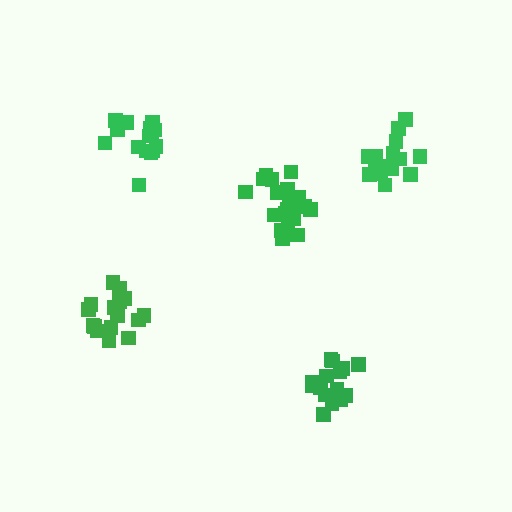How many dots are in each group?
Group 1: 15 dots, Group 2: 16 dots, Group 3: 16 dots, Group 4: 20 dots, Group 5: 16 dots (83 total).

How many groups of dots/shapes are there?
There are 5 groups.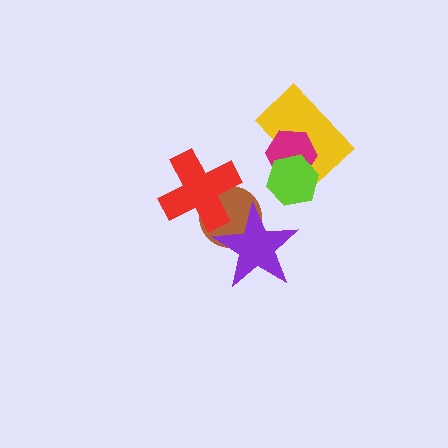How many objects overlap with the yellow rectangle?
2 objects overlap with the yellow rectangle.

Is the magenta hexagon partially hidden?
Yes, it is partially covered by another shape.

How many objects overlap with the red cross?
1 object overlaps with the red cross.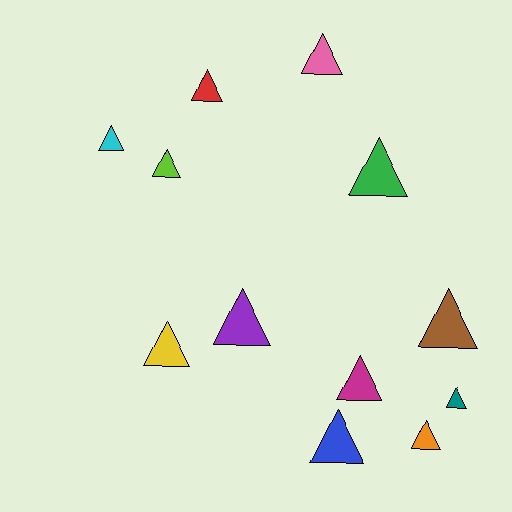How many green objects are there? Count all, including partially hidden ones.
There is 1 green object.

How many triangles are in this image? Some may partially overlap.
There are 12 triangles.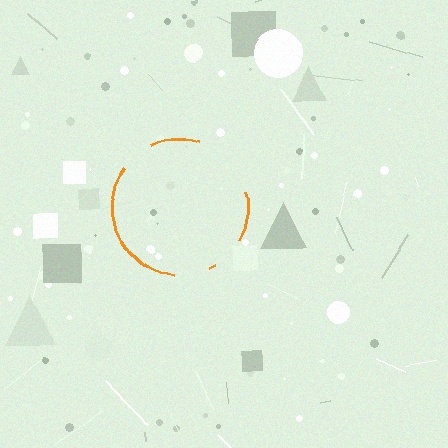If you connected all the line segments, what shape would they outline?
They would outline a circle.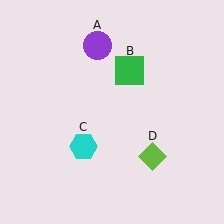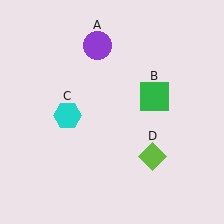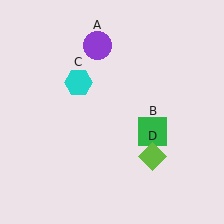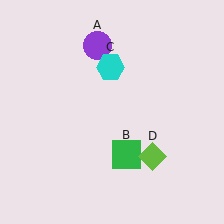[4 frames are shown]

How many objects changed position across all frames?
2 objects changed position: green square (object B), cyan hexagon (object C).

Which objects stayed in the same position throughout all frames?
Purple circle (object A) and lime diamond (object D) remained stationary.